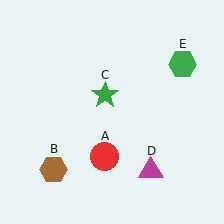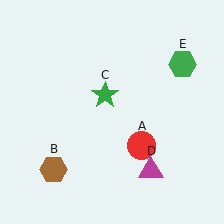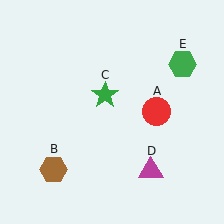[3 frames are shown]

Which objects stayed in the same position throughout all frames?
Brown hexagon (object B) and green star (object C) and magenta triangle (object D) and green hexagon (object E) remained stationary.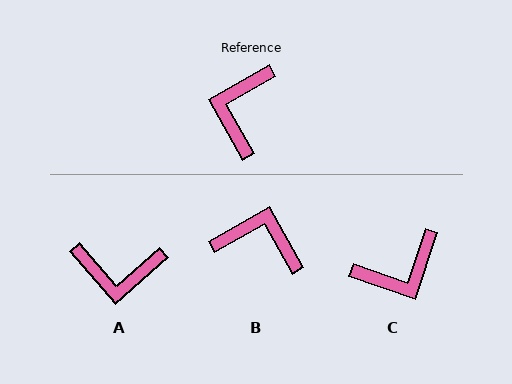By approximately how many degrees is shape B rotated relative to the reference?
Approximately 90 degrees clockwise.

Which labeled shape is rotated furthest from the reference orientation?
C, about 132 degrees away.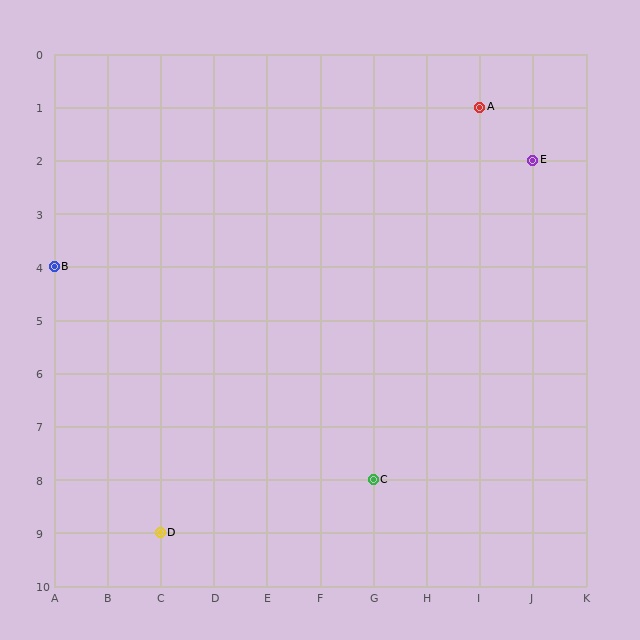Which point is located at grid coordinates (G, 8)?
Point C is at (G, 8).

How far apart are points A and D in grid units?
Points A and D are 6 columns and 8 rows apart (about 10.0 grid units diagonally).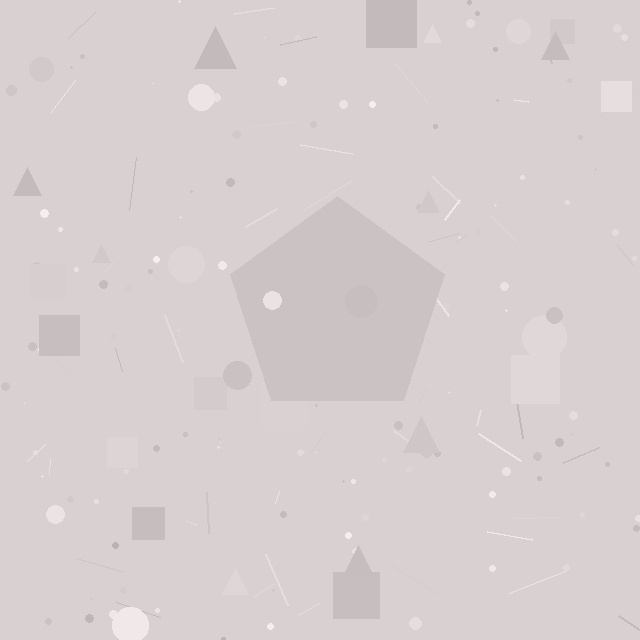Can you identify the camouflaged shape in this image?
The camouflaged shape is a pentagon.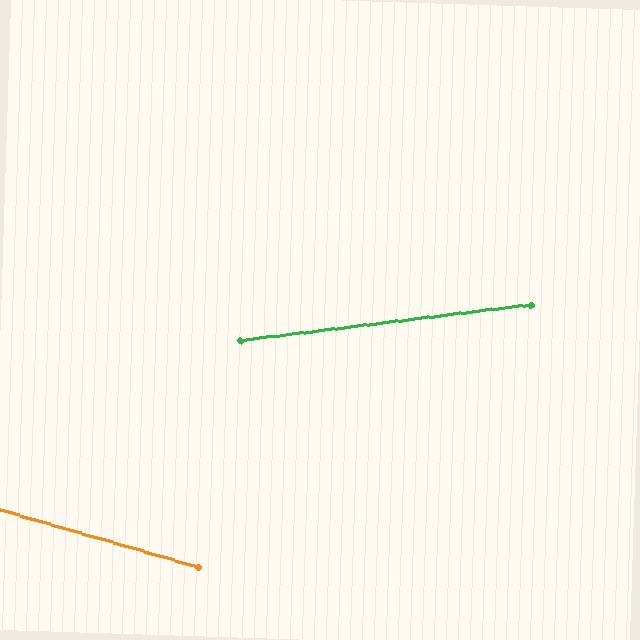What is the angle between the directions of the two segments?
Approximately 23 degrees.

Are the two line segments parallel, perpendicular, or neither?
Neither parallel nor perpendicular — they differ by about 23°.